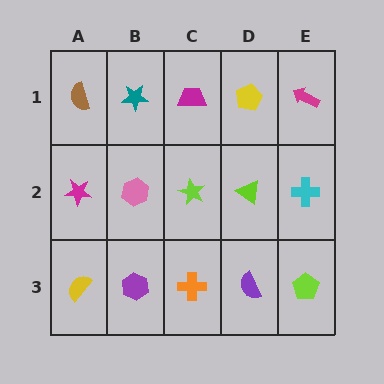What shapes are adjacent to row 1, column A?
A magenta star (row 2, column A), a teal star (row 1, column B).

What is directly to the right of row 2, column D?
A cyan cross.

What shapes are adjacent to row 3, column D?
A lime triangle (row 2, column D), an orange cross (row 3, column C), a lime pentagon (row 3, column E).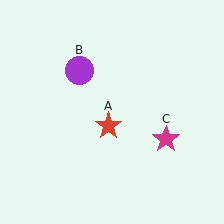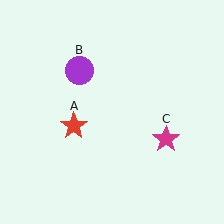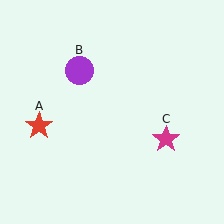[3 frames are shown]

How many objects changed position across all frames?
1 object changed position: red star (object A).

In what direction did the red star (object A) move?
The red star (object A) moved left.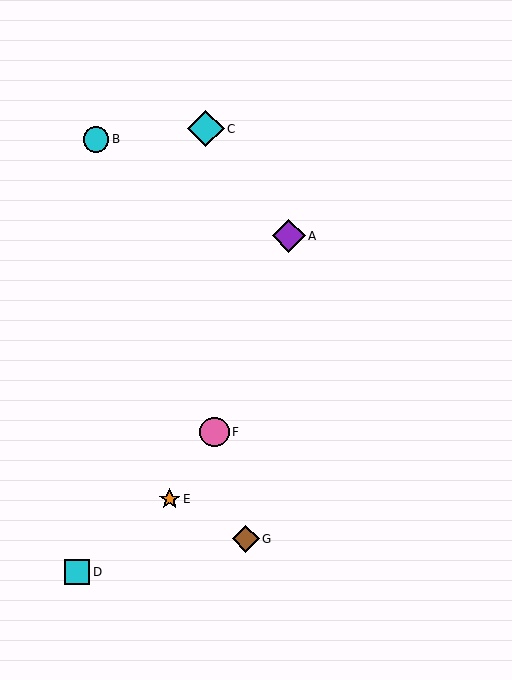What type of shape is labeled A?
Shape A is a purple diamond.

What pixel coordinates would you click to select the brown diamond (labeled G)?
Click at (246, 539) to select the brown diamond G.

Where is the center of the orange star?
The center of the orange star is at (170, 499).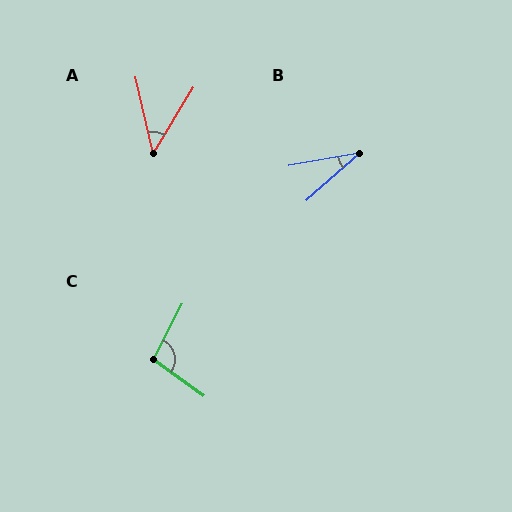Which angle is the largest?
C, at approximately 99 degrees.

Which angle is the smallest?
B, at approximately 31 degrees.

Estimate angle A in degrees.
Approximately 44 degrees.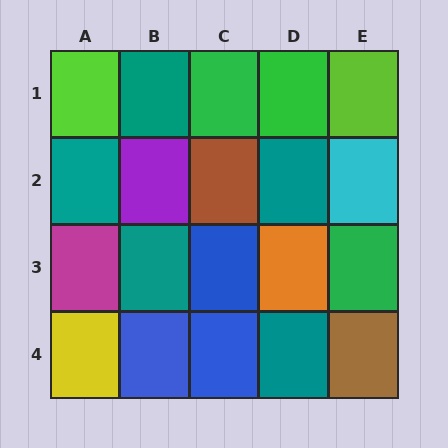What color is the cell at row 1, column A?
Lime.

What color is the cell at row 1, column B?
Teal.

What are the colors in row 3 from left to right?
Magenta, teal, blue, orange, green.